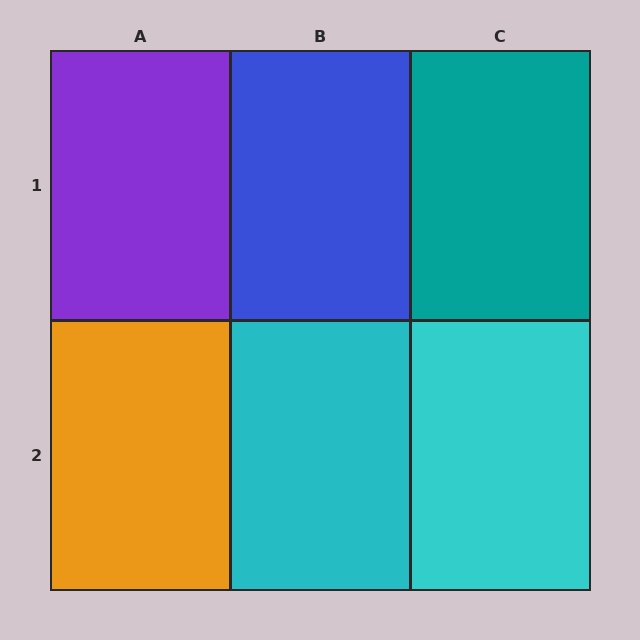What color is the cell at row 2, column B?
Cyan.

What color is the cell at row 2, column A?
Orange.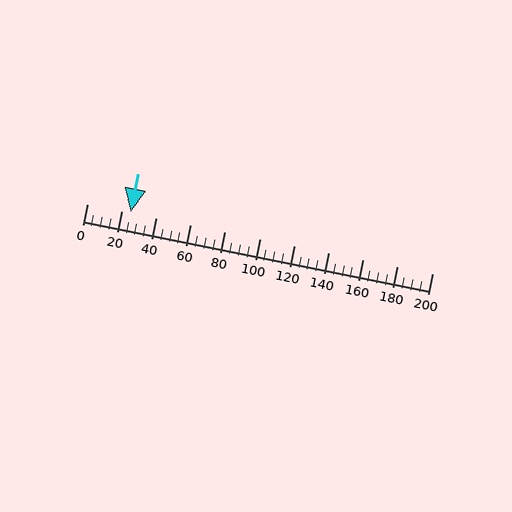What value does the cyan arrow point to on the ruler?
The cyan arrow points to approximately 25.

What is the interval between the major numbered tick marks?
The major tick marks are spaced 20 units apart.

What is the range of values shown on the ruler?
The ruler shows values from 0 to 200.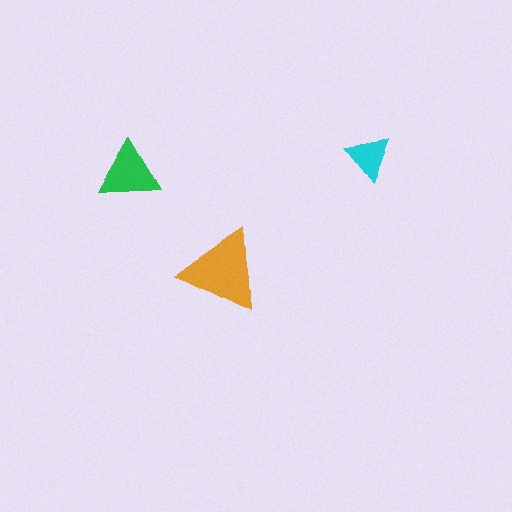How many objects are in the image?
There are 3 objects in the image.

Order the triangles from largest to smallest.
the orange one, the green one, the cyan one.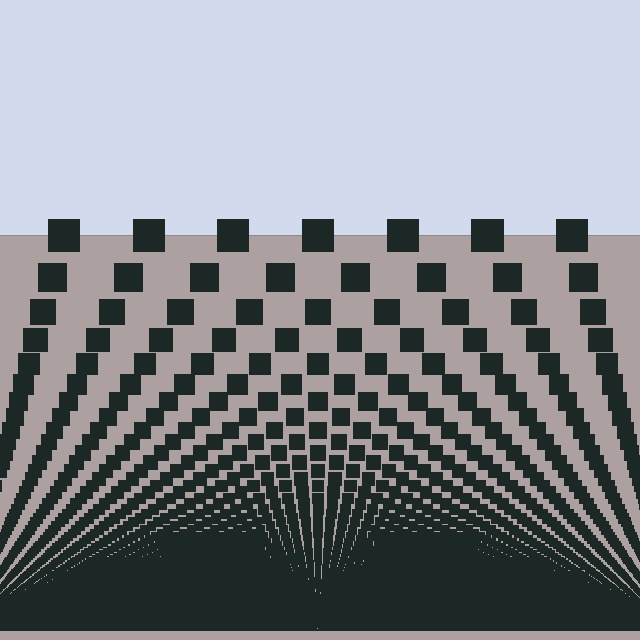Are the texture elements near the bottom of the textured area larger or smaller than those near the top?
Smaller. The gradient is inverted — elements near the bottom are smaller and denser.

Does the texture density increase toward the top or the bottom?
Density increases toward the bottom.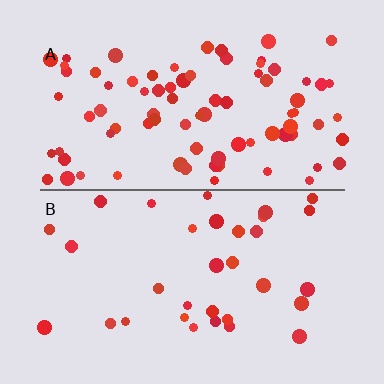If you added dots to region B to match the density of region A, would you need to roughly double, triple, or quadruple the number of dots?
Approximately double.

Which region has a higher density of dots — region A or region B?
A (the top).